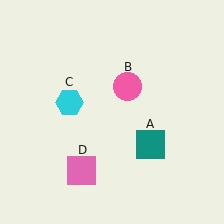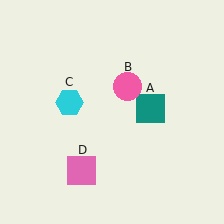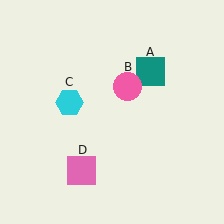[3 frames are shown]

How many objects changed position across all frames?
1 object changed position: teal square (object A).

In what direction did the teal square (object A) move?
The teal square (object A) moved up.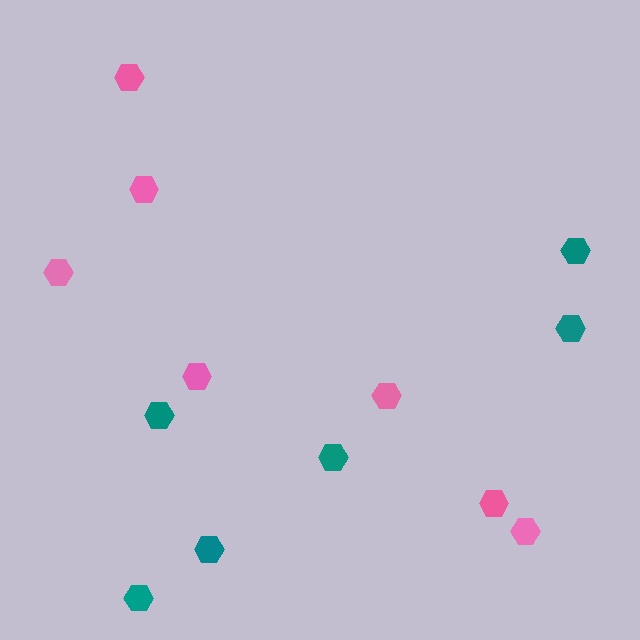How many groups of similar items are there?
There are 2 groups: one group of teal hexagons (6) and one group of pink hexagons (7).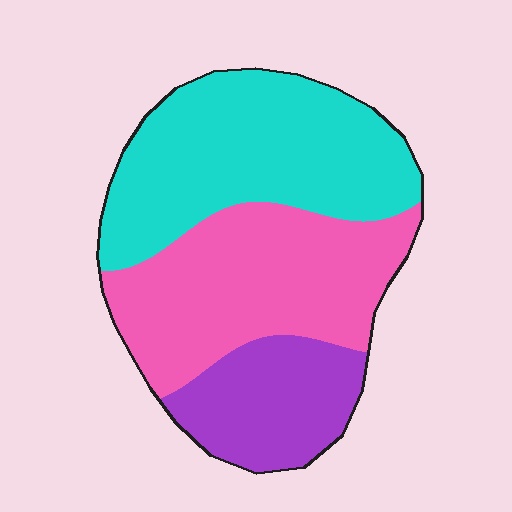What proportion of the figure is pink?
Pink takes up about three eighths (3/8) of the figure.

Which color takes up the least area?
Purple, at roughly 20%.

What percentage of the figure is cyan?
Cyan covers about 40% of the figure.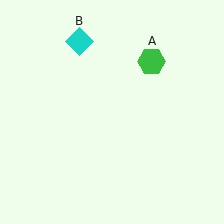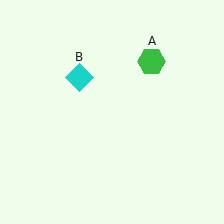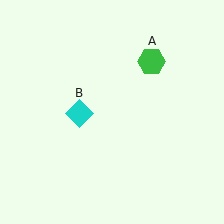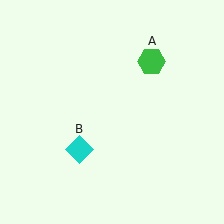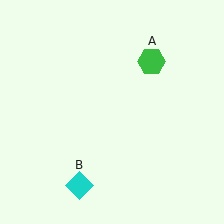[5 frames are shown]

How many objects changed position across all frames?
1 object changed position: cyan diamond (object B).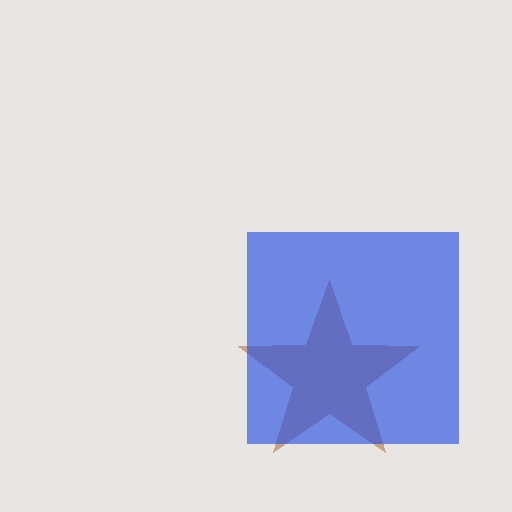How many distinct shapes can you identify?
There are 2 distinct shapes: a brown star, a blue square.